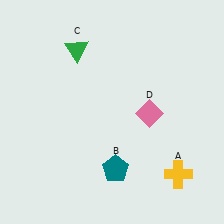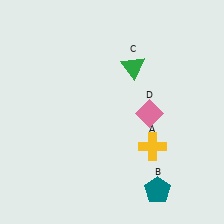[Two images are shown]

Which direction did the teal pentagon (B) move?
The teal pentagon (B) moved right.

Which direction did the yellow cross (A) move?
The yellow cross (A) moved up.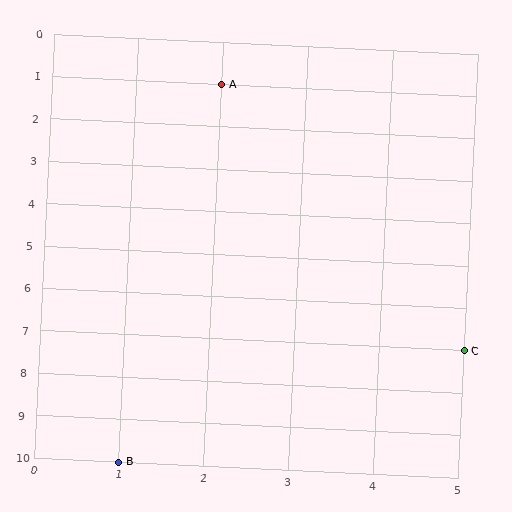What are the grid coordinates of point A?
Point A is at grid coordinates (2, 1).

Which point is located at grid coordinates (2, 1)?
Point A is at (2, 1).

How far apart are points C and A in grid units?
Points C and A are 3 columns and 6 rows apart (about 6.7 grid units diagonally).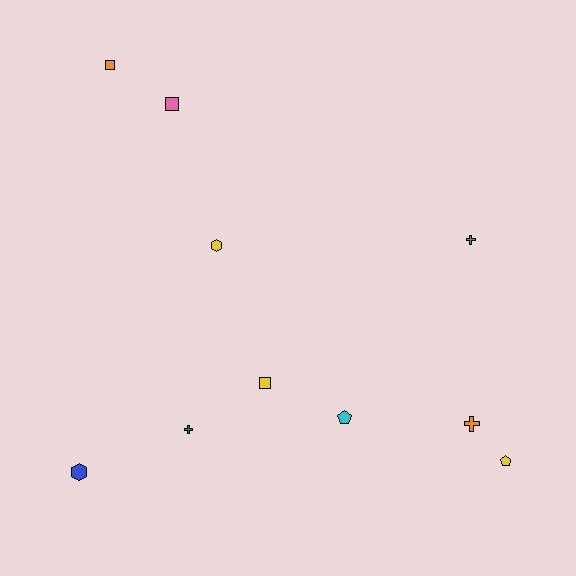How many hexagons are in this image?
There are 2 hexagons.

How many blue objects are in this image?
There is 1 blue object.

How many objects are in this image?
There are 10 objects.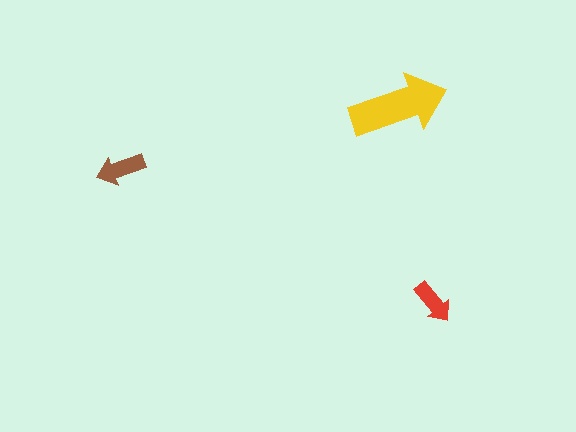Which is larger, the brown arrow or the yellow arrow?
The yellow one.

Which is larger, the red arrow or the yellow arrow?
The yellow one.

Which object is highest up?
The yellow arrow is topmost.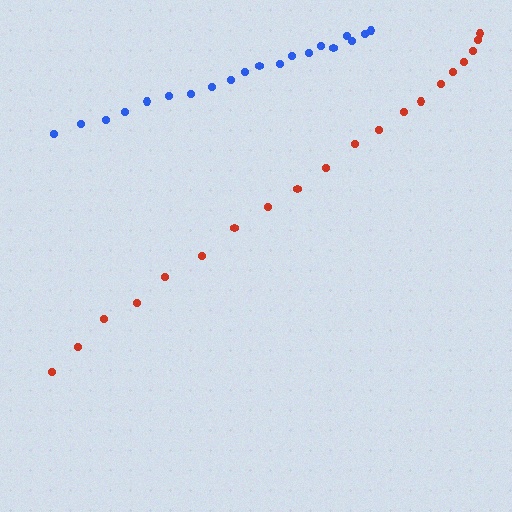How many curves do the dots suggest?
There are 2 distinct paths.